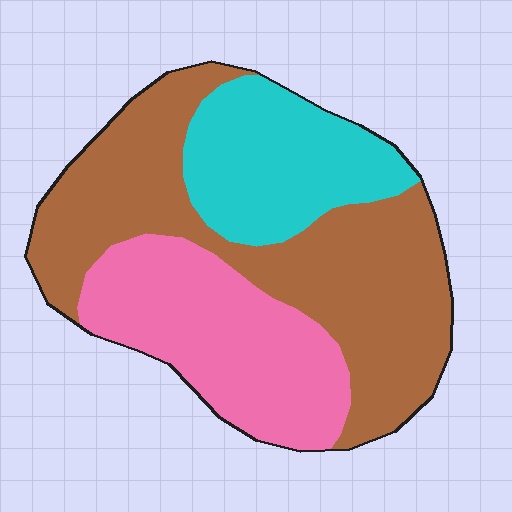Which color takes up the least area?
Cyan, at roughly 25%.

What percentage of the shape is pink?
Pink covers roughly 30% of the shape.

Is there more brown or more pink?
Brown.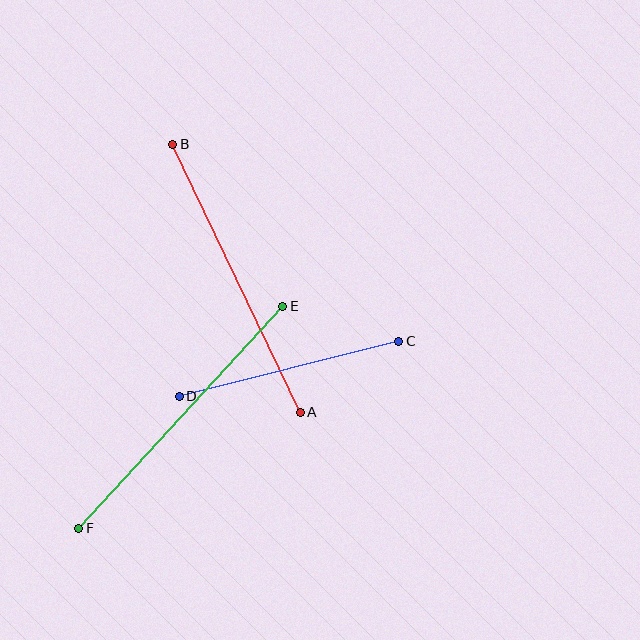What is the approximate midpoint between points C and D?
The midpoint is at approximately (289, 369) pixels.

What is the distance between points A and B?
The distance is approximately 297 pixels.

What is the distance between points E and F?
The distance is approximately 302 pixels.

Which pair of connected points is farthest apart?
Points E and F are farthest apart.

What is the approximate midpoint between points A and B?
The midpoint is at approximately (237, 278) pixels.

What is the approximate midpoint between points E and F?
The midpoint is at approximately (181, 417) pixels.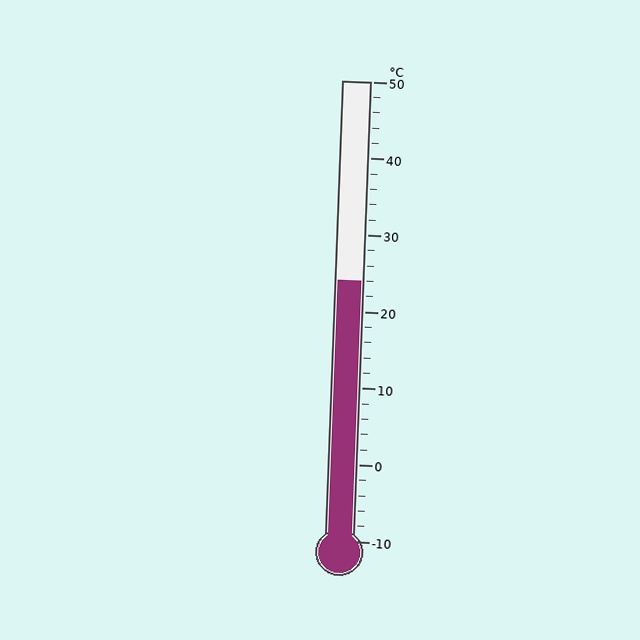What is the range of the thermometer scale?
The thermometer scale ranges from -10°C to 50°C.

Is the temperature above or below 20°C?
The temperature is above 20°C.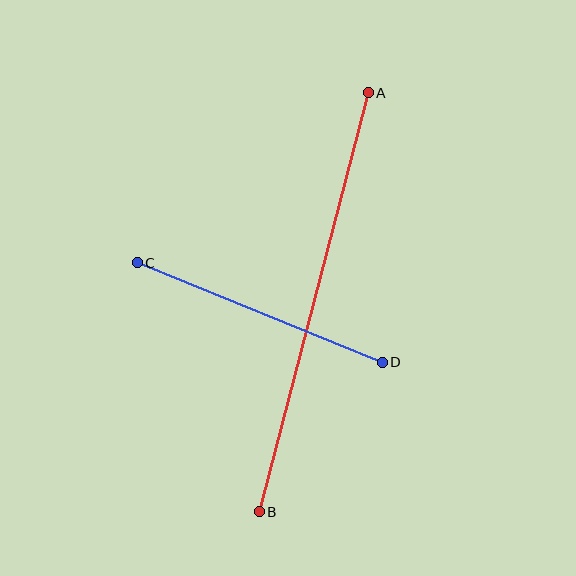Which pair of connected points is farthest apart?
Points A and B are farthest apart.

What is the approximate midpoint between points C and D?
The midpoint is at approximately (260, 313) pixels.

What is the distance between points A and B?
The distance is approximately 433 pixels.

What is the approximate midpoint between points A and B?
The midpoint is at approximately (314, 302) pixels.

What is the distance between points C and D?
The distance is approximately 265 pixels.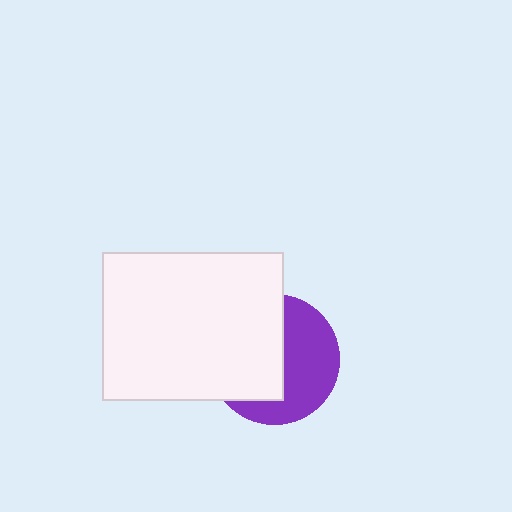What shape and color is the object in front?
The object in front is a white rectangle.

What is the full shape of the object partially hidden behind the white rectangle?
The partially hidden object is a purple circle.